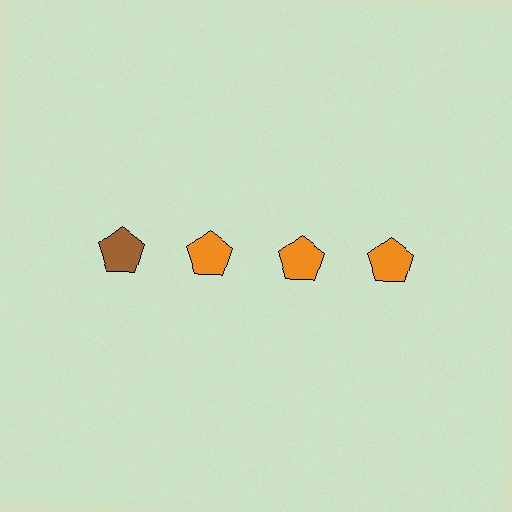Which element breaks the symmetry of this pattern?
The brown pentagon in the top row, leftmost column breaks the symmetry. All other shapes are orange pentagons.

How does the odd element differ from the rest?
It has a different color: brown instead of orange.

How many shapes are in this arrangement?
There are 4 shapes arranged in a grid pattern.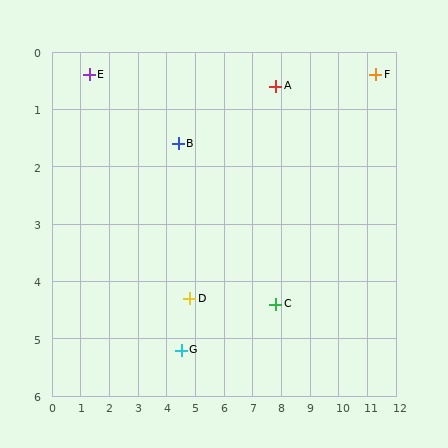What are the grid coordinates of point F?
Point F is at approximately (11.3, 0.4).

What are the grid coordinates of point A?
Point A is at approximately (7.8, 0.6).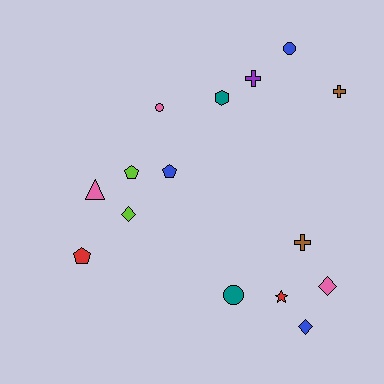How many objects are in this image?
There are 15 objects.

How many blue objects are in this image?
There are 3 blue objects.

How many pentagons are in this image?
There are 3 pentagons.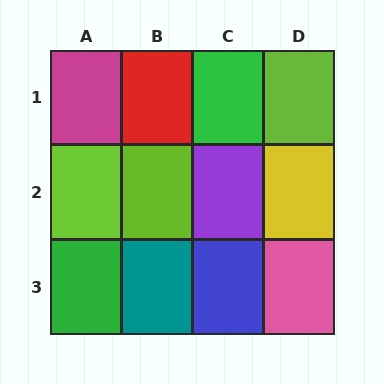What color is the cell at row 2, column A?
Lime.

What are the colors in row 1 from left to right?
Magenta, red, green, lime.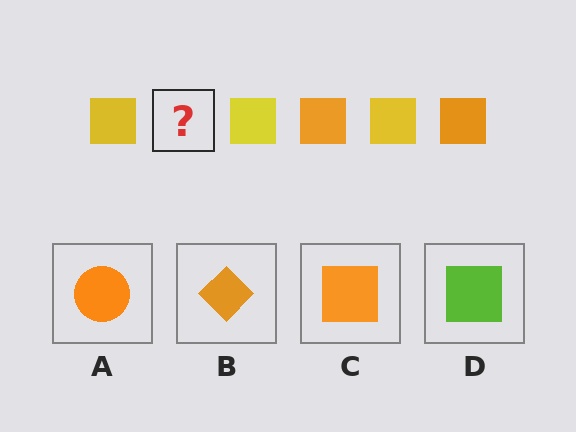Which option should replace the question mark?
Option C.